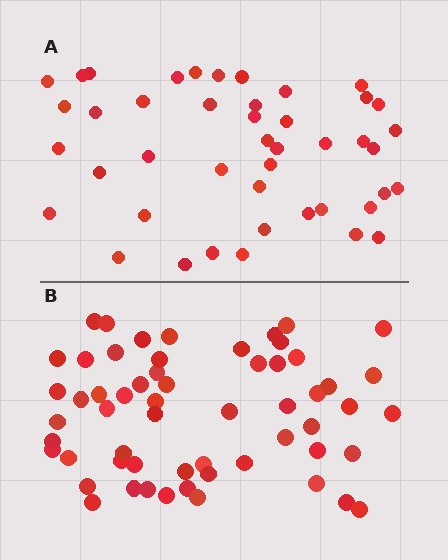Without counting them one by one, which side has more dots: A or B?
Region B (the bottom region) has more dots.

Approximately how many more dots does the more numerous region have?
Region B has approximately 15 more dots than region A.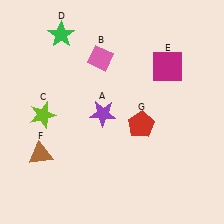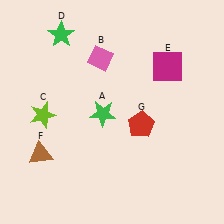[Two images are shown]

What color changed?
The star (A) changed from purple in Image 1 to green in Image 2.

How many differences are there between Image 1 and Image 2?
There is 1 difference between the two images.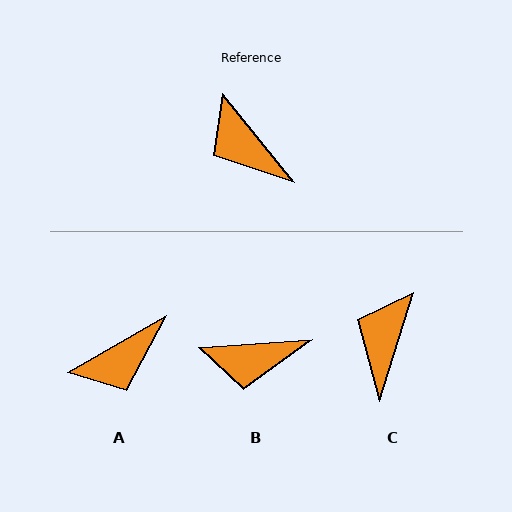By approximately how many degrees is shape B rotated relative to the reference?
Approximately 55 degrees counter-clockwise.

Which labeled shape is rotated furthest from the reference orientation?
A, about 81 degrees away.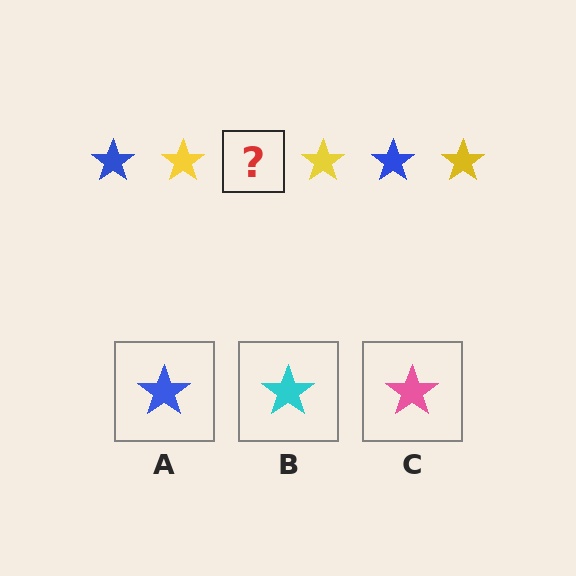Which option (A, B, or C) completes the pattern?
A.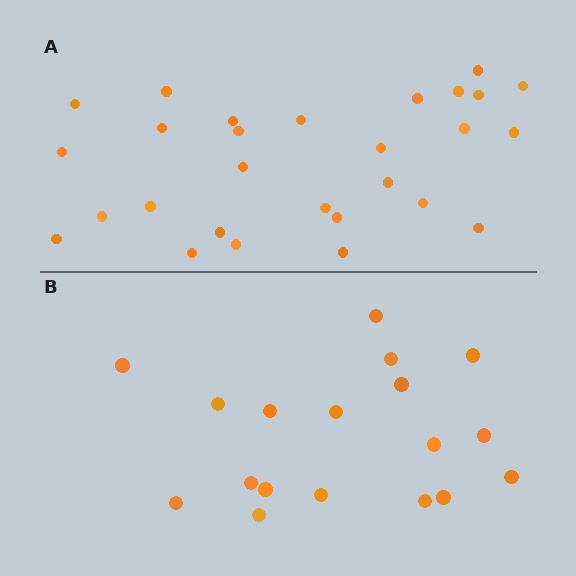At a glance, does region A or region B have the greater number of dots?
Region A (the top region) has more dots.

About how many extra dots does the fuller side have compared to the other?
Region A has roughly 10 or so more dots than region B.